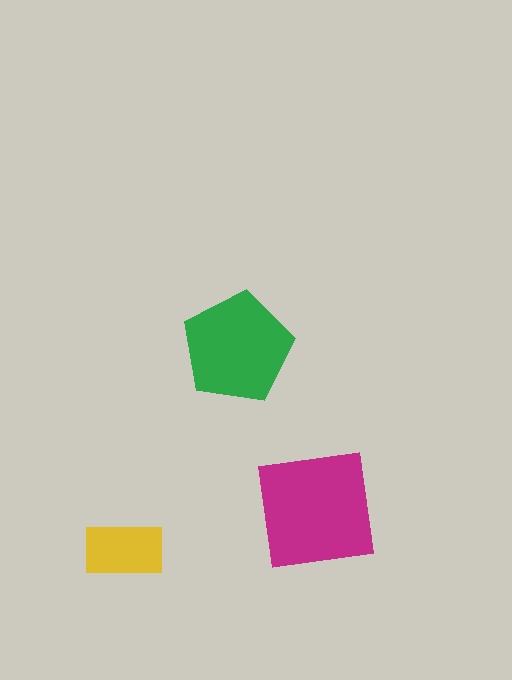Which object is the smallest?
The yellow rectangle.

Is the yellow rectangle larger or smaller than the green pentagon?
Smaller.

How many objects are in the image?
There are 3 objects in the image.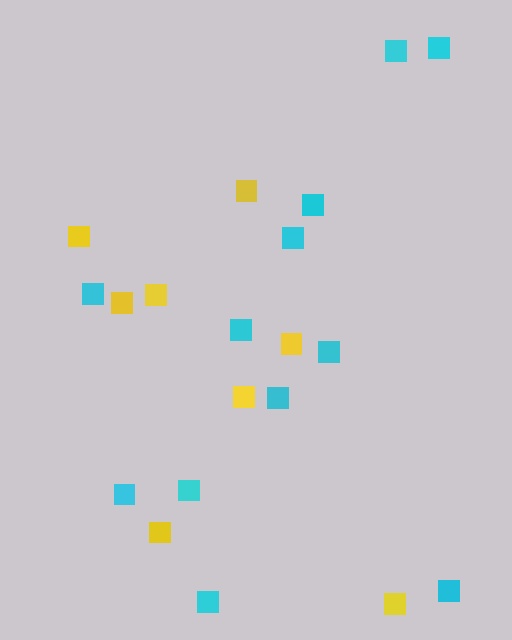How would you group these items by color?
There are 2 groups: one group of cyan squares (12) and one group of yellow squares (8).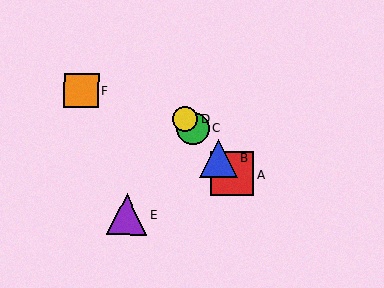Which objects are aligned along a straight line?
Objects A, B, C, D are aligned along a straight line.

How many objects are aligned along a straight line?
4 objects (A, B, C, D) are aligned along a straight line.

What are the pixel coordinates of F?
Object F is at (81, 91).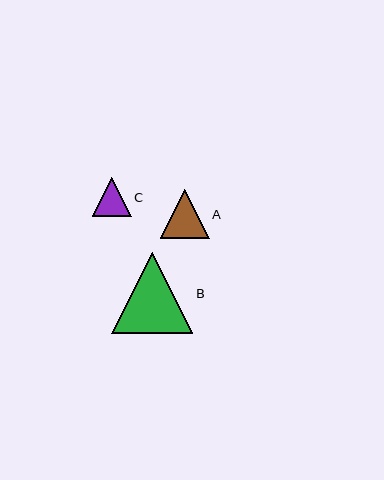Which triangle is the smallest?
Triangle C is the smallest with a size of approximately 39 pixels.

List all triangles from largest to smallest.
From largest to smallest: B, A, C.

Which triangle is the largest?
Triangle B is the largest with a size of approximately 81 pixels.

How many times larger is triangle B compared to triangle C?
Triangle B is approximately 2.1 times the size of triangle C.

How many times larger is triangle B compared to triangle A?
Triangle B is approximately 1.7 times the size of triangle A.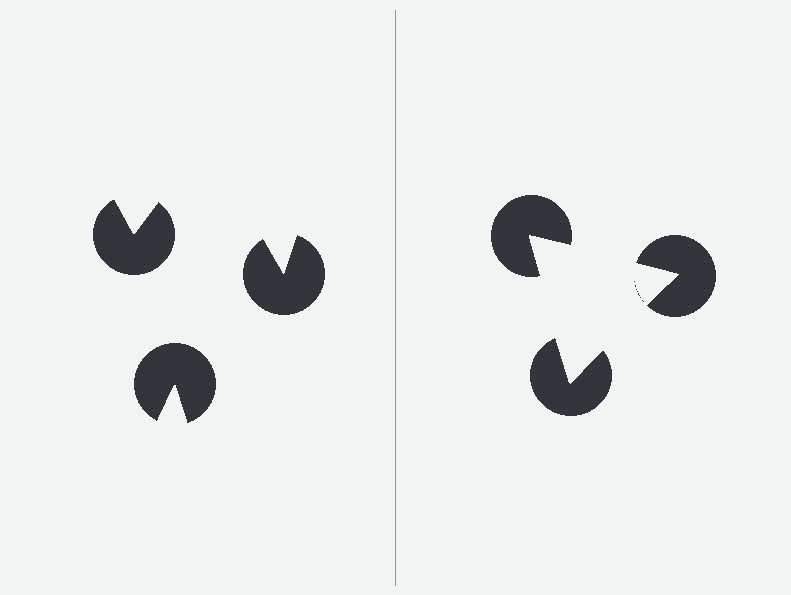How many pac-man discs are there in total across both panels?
6 — 3 on each side.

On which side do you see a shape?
An illusory triangle appears on the right side. On the left side the wedge cuts are rotated, so no coherent shape forms.